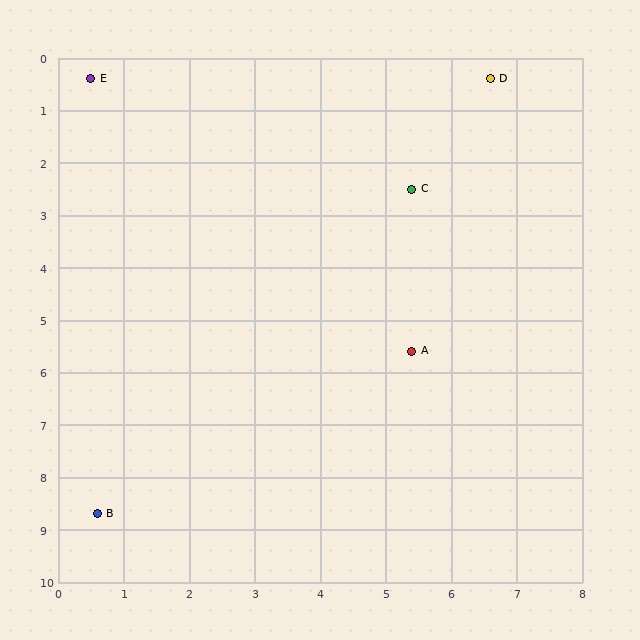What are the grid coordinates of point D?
Point D is at approximately (6.6, 0.4).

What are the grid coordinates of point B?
Point B is at approximately (0.6, 8.7).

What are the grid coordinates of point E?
Point E is at approximately (0.5, 0.4).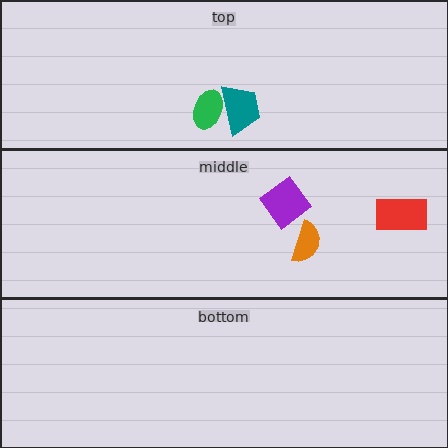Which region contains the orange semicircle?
The middle region.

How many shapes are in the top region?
2.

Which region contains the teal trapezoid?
The top region.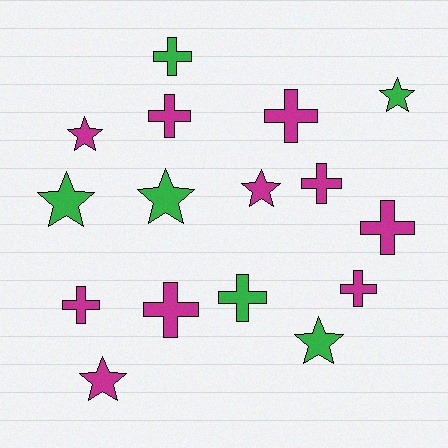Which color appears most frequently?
Magenta, with 10 objects.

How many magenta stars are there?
There are 3 magenta stars.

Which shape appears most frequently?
Cross, with 9 objects.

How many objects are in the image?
There are 16 objects.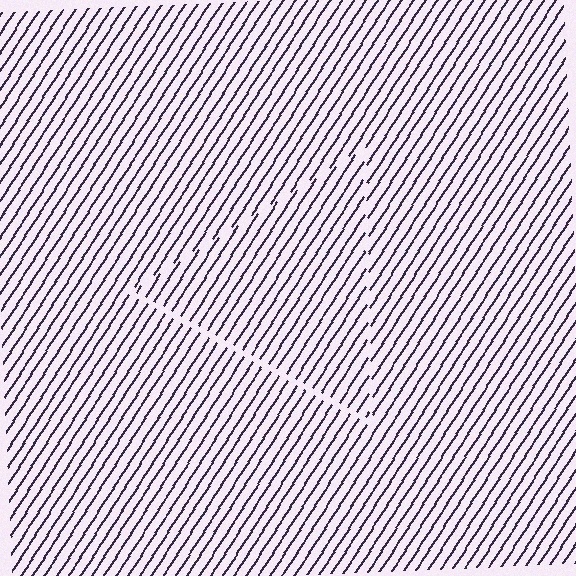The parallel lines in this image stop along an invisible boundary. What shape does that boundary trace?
An illusory triangle. The interior of the shape contains the same grating, shifted by half a period — the contour is defined by the phase discontinuity where line-ends from the inner and outer gratings abut.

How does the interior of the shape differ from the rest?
The interior of the shape contains the same grating, shifted by half a period — the contour is defined by the phase discontinuity where line-ends from the inner and outer gratings abut.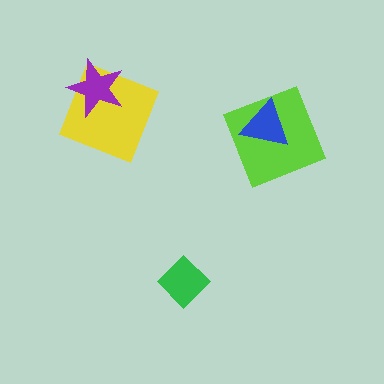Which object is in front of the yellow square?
The purple star is in front of the yellow square.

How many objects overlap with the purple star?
1 object overlaps with the purple star.